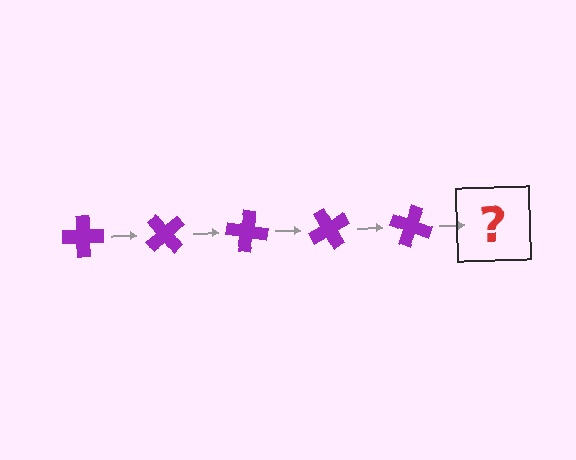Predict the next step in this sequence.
The next step is a purple cross rotated 250 degrees.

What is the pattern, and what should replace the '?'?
The pattern is that the cross rotates 50 degrees each step. The '?' should be a purple cross rotated 250 degrees.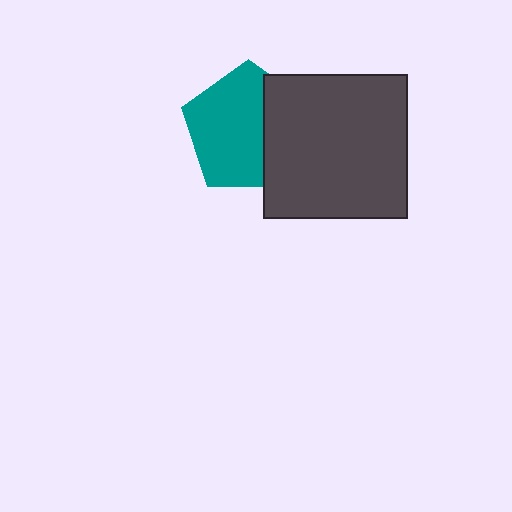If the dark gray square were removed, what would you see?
You would see the complete teal pentagon.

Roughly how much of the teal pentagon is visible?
Most of it is visible (roughly 65%).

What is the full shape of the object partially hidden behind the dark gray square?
The partially hidden object is a teal pentagon.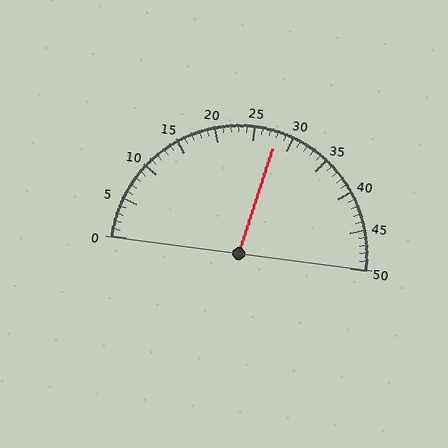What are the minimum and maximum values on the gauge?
The gauge ranges from 0 to 50.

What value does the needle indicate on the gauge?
The needle indicates approximately 28.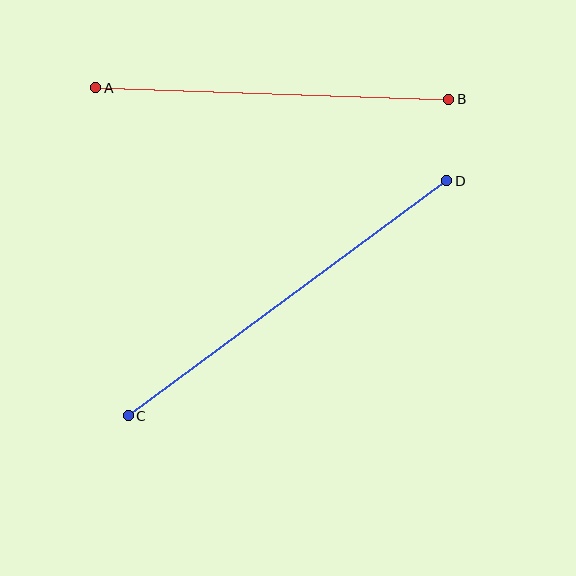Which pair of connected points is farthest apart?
Points C and D are farthest apart.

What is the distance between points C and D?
The distance is approximately 396 pixels.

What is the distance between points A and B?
The distance is approximately 353 pixels.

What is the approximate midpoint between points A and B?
The midpoint is at approximately (272, 94) pixels.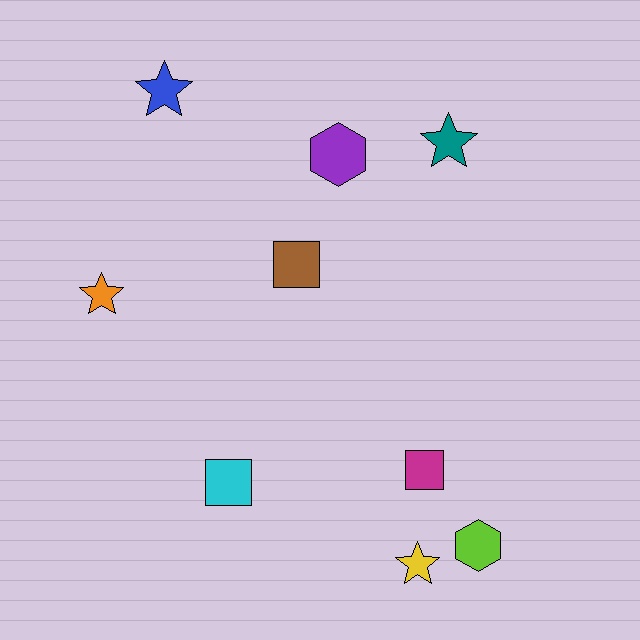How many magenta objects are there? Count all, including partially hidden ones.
There is 1 magenta object.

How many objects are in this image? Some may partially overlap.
There are 9 objects.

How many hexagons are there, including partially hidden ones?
There are 2 hexagons.